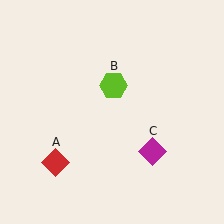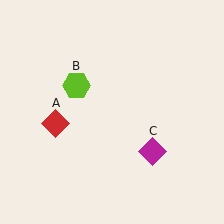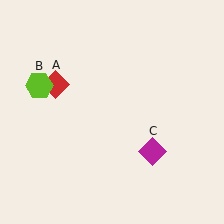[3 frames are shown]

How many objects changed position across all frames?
2 objects changed position: red diamond (object A), lime hexagon (object B).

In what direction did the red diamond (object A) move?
The red diamond (object A) moved up.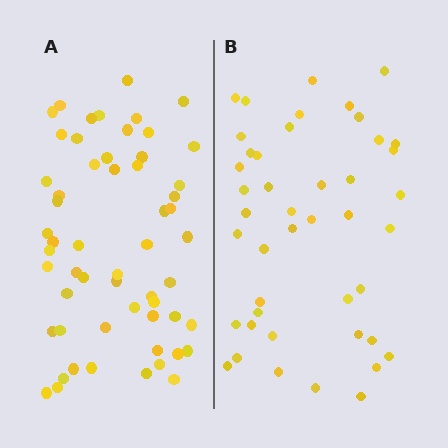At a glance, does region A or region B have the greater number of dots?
Region A (the left region) has more dots.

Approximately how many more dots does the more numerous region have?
Region A has approximately 15 more dots than region B.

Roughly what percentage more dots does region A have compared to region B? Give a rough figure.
About 30% more.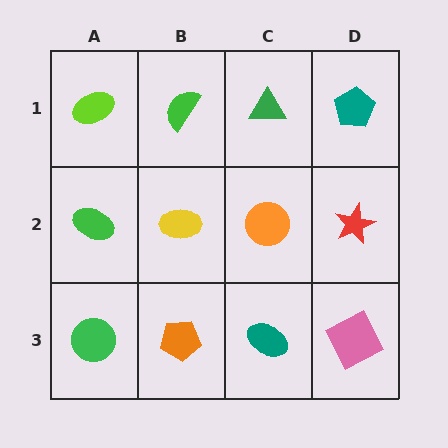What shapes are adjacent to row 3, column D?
A red star (row 2, column D), a teal ellipse (row 3, column C).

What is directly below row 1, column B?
A yellow ellipse.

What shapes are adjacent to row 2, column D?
A teal pentagon (row 1, column D), a pink square (row 3, column D), an orange circle (row 2, column C).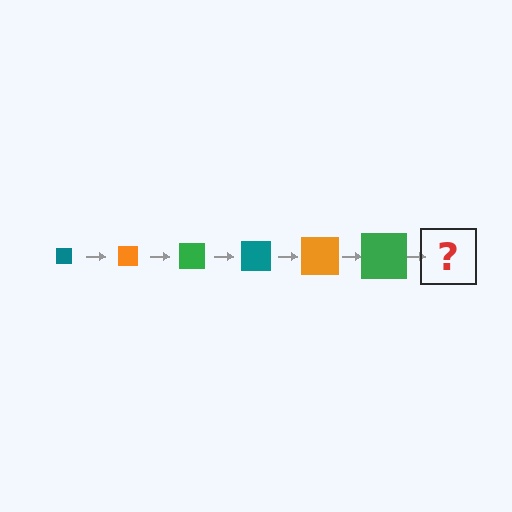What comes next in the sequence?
The next element should be a teal square, larger than the previous one.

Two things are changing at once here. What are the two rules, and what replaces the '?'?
The two rules are that the square grows larger each step and the color cycles through teal, orange, and green. The '?' should be a teal square, larger than the previous one.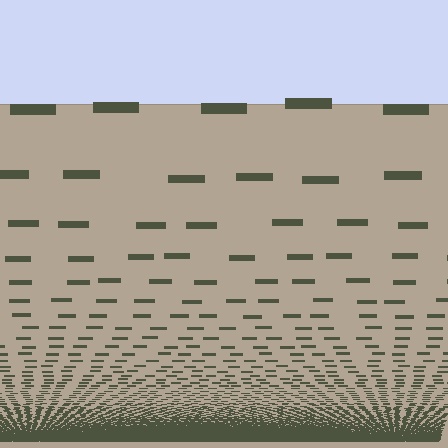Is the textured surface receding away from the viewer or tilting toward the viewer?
The surface appears to tilt toward the viewer. Texture elements get larger and sparser toward the top.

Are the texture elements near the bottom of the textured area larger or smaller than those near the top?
Smaller. The gradient is inverted — elements near the bottom are smaller and denser.